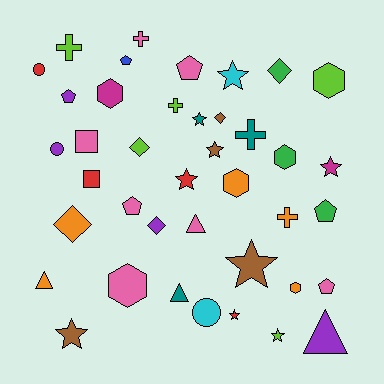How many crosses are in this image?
There are 5 crosses.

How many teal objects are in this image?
There are 3 teal objects.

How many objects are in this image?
There are 40 objects.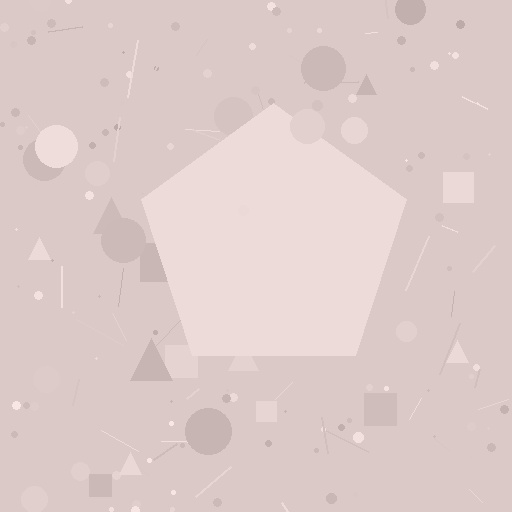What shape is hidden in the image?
A pentagon is hidden in the image.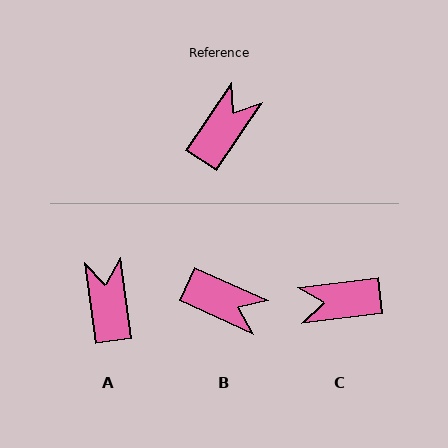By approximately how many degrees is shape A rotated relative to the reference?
Approximately 42 degrees counter-clockwise.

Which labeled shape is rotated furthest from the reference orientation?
C, about 131 degrees away.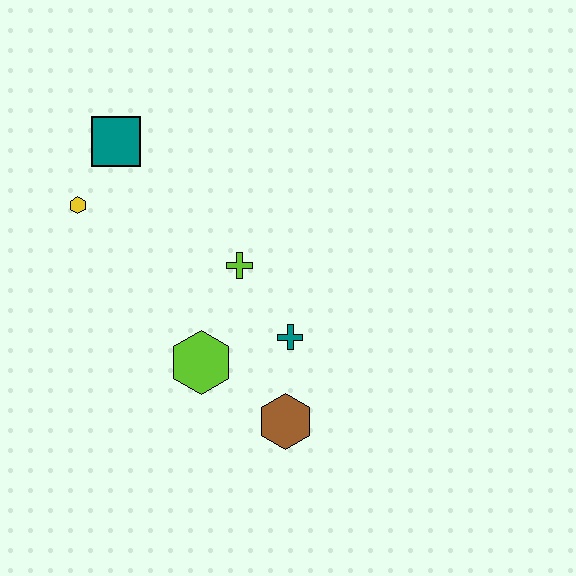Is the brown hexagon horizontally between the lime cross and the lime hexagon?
No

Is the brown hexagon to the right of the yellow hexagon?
Yes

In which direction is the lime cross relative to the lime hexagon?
The lime cross is above the lime hexagon.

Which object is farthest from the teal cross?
The teal square is farthest from the teal cross.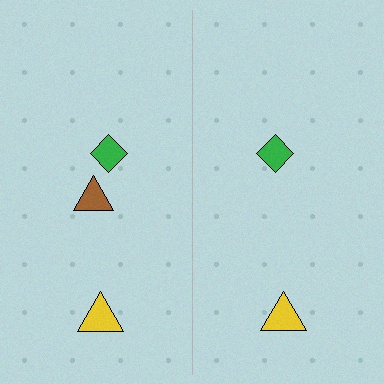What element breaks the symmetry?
A brown triangle is missing from the right side.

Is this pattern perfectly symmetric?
No, the pattern is not perfectly symmetric. A brown triangle is missing from the right side.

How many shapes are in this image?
There are 5 shapes in this image.